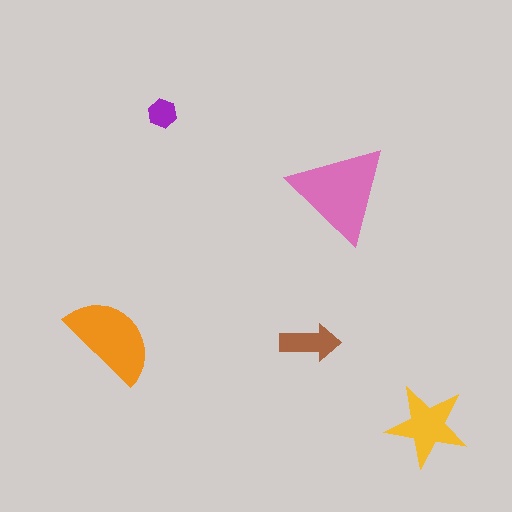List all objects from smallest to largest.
The purple hexagon, the brown arrow, the yellow star, the orange semicircle, the pink triangle.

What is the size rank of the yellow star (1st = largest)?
3rd.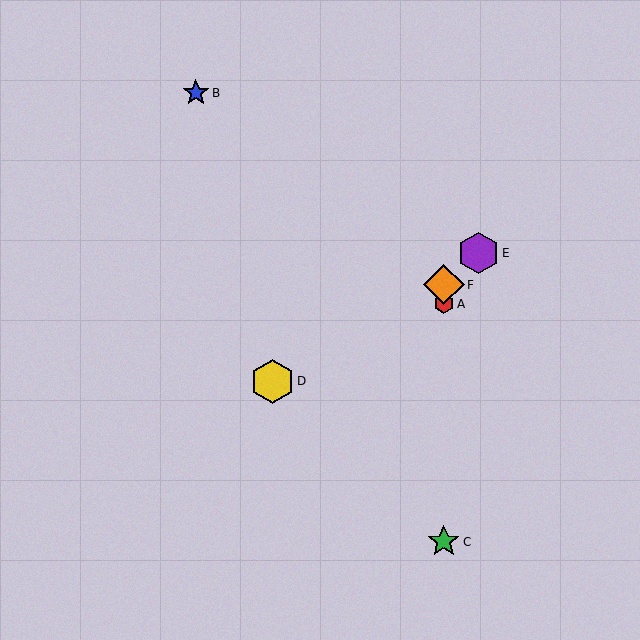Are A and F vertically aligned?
Yes, both are at x≈444.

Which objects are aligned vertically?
Objects A, C, F are aligned vertically.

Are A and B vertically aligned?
No, A is at x≈444 and B is at x≈196.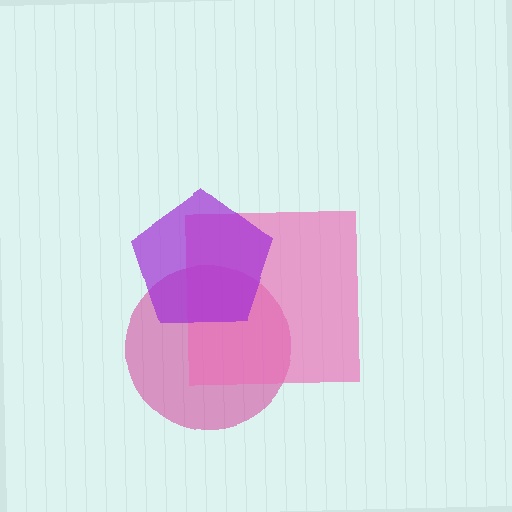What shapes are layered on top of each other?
The layered shapes are: a magenta circle, a pink square, a purple pentagon.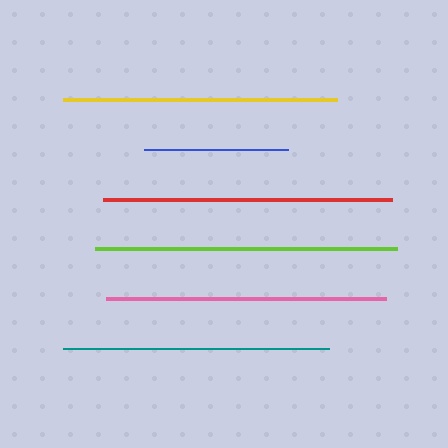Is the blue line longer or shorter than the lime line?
The lime line is longer than the blue line.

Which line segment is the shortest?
The blue line is the shortest at approximately 145 pixels.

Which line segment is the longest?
The lime line is the longest at approximately 302 pixels.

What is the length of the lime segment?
The lime segment is approximately 302 pixels long.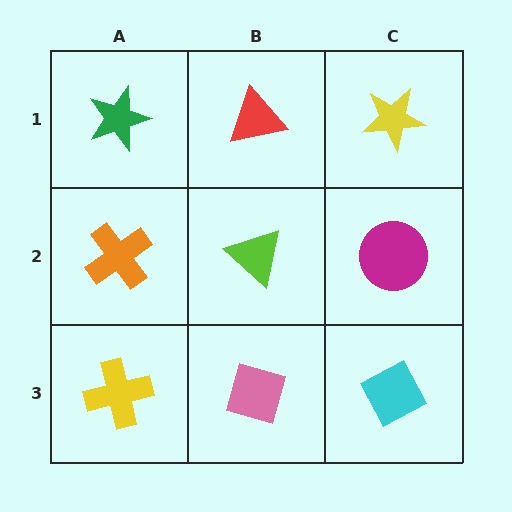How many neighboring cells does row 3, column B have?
3.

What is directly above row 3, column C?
A magenta circle.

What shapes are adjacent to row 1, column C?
A magenta circle (row 2, column C), a red triangle (row 1, column B).